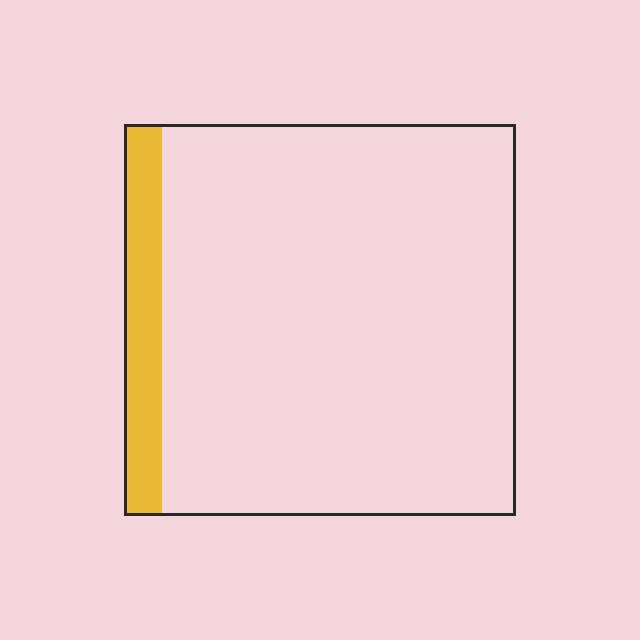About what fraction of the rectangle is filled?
About one tenth (1/10).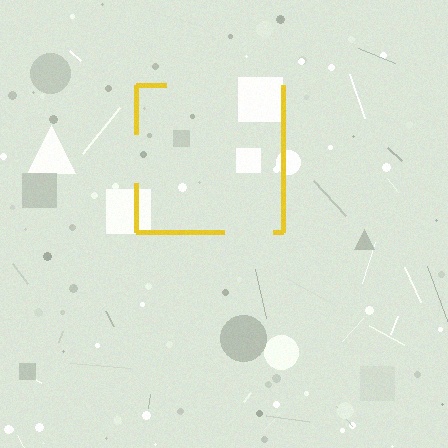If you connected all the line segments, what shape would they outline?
They would outline a square.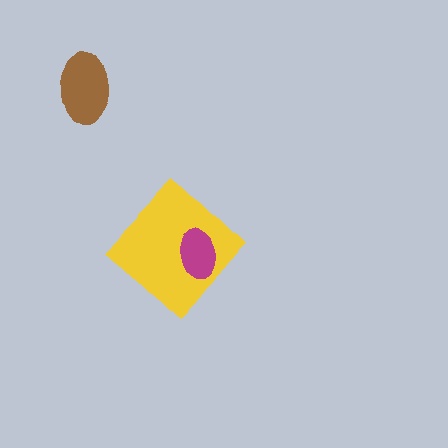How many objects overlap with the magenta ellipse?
1 object overlaps with the magenta ellipse.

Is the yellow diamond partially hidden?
Yes, it is partially covered by another shape.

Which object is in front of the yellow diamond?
The magenta ellipse is in front of the yellow diamond.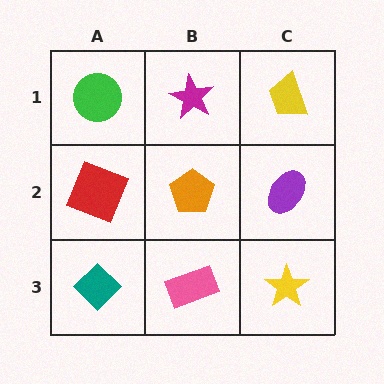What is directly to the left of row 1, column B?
A green circle.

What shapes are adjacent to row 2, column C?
A yellow trapezoid (row 1, column C), a yellow star (row 3, column C), an orange pentagon (row 2, column B).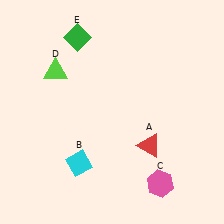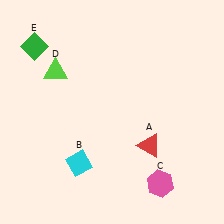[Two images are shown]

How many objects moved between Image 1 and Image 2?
1 object moved between the two images.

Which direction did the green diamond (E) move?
The green diamond (E) moved left.